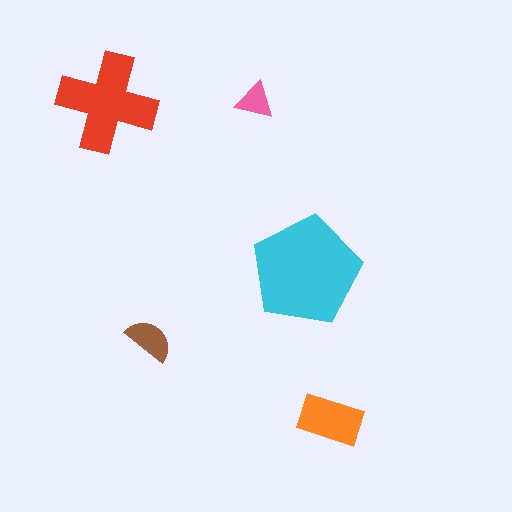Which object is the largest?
The cyan pentagon.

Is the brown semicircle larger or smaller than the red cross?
Smaller.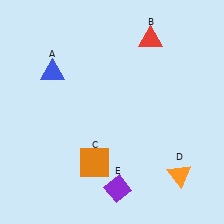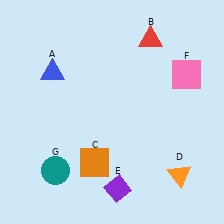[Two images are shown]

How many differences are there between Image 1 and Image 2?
There are 2 differences between the two images.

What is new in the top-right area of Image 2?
A pink square (F) was added in the top-right area of Image 2.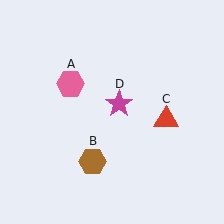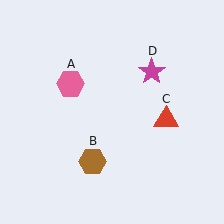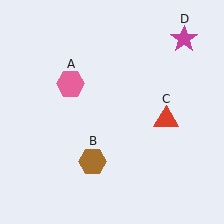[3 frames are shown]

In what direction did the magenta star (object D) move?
The magenta star (object D) moved up and to the right.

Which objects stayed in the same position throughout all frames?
Pink hexagon (object A) and brown hexagon (object B) and red triangle (object C) remained stationary.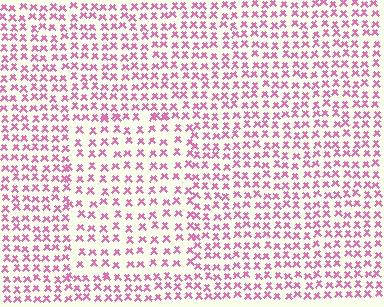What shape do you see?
I see a rectangle.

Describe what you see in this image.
The image contains small pink elements arranged at two different densities. A rectangle-shaped region is visible where the elements are less densely packed than the surrounding area.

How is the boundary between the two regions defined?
The boundary is defined by a change in element density (approximately 1.5x ratio). All elements are the same color, size, and shape.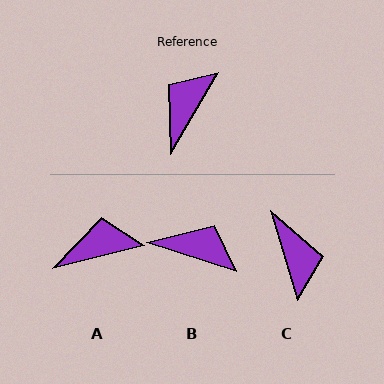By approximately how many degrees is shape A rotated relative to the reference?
Approximately 46 degrees clockwise.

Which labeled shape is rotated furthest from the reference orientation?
C, about 134 degrees away.